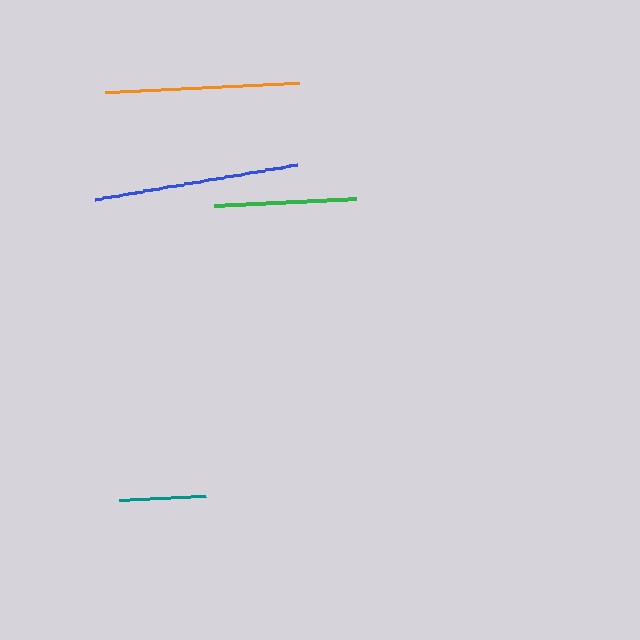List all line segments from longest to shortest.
From longest to shortest: blue, orange, green, teal.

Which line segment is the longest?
The blue line is the longest at approximately 206 pixels.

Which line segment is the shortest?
The teal line is the shortest at approximately 87 pixels.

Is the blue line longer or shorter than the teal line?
The blue line is longer than the teal line.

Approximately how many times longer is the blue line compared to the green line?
The blue line is approximately 1.5 times the length of the green line.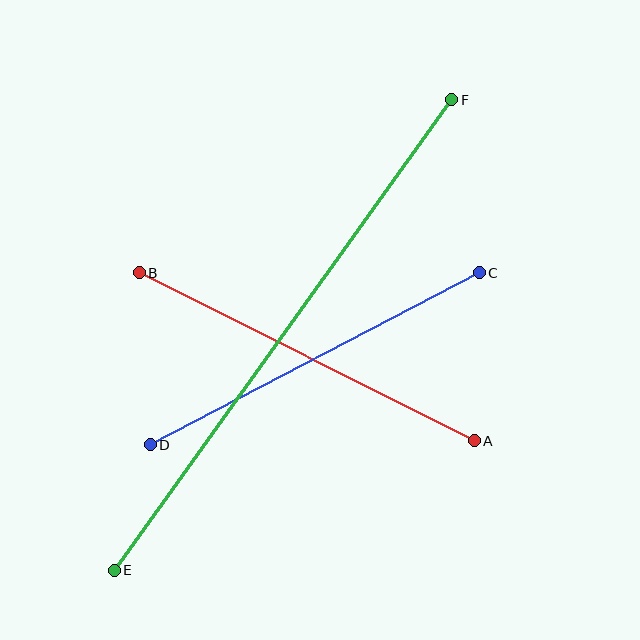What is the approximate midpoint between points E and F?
The midpoint is at approximately (283, 335) pixels.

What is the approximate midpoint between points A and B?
The midpoint is at approximately (307, 357) pixels.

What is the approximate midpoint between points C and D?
The midpoint is at approximately (315, 359) pixels.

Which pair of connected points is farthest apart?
Points E and F are farthest apart.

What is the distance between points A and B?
The distance is approximately 375 pixels.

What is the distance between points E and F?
The distance is approximately 579 pixels.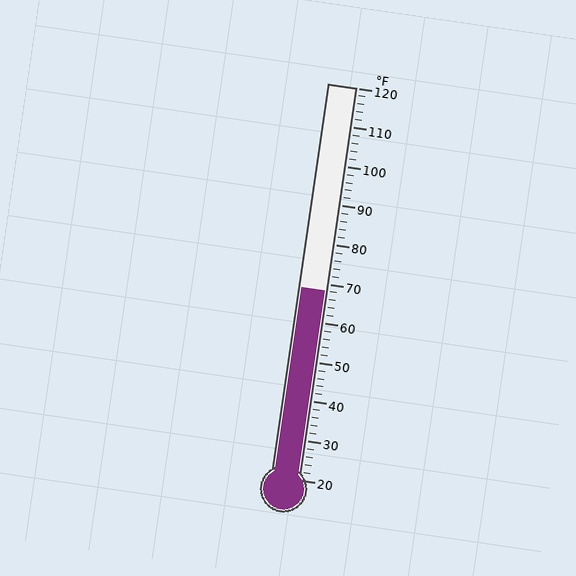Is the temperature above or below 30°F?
The temperature is above 30°F.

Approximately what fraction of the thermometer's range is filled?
The thermometer is filled to approximately 50% of its range.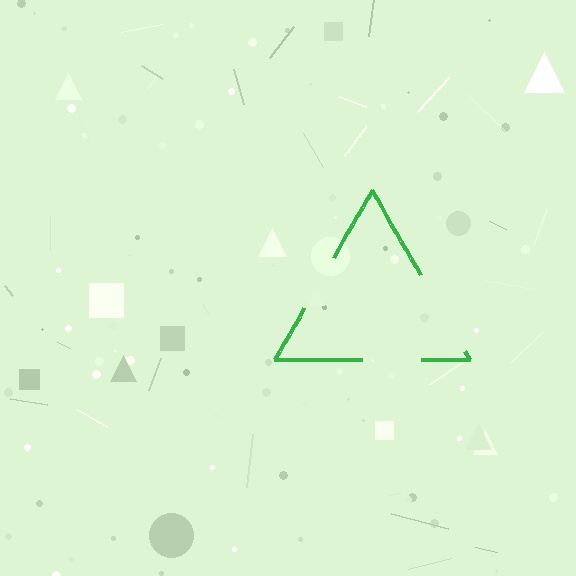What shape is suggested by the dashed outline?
The dashed outline suggests a triangle.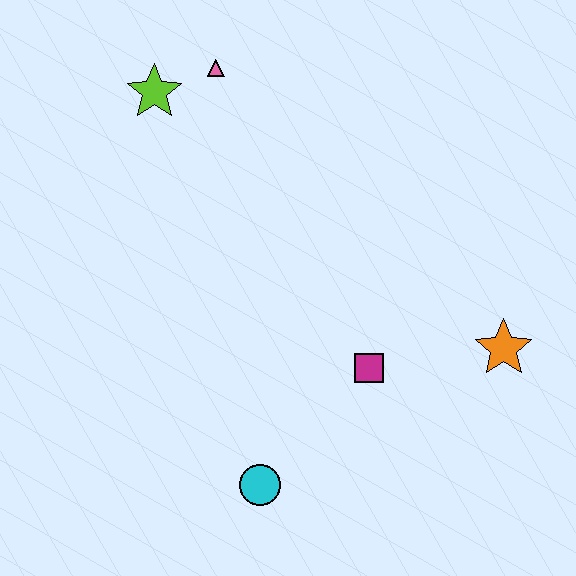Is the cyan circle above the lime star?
No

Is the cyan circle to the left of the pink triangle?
No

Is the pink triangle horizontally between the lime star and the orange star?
Yes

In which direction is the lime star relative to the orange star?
The lime star is to the left of the orange star.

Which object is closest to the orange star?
The magenta square is closest to the orange star.